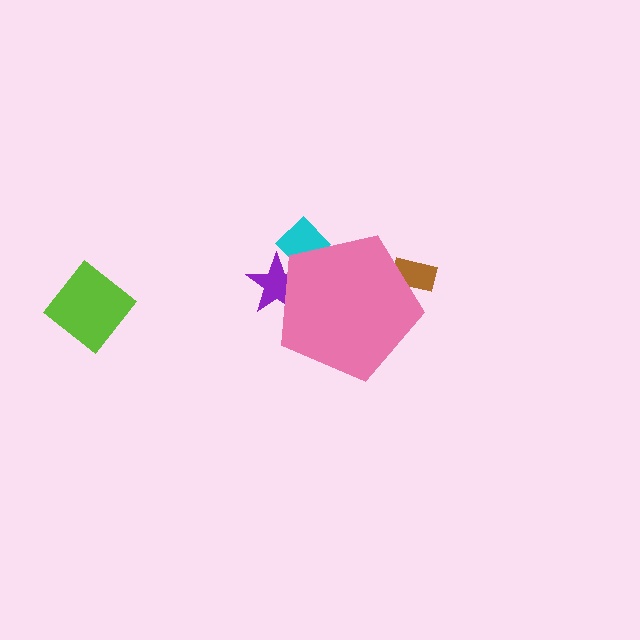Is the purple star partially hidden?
Yes, the purple star is partially hidden behind the pink pentagon.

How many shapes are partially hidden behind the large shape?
3 shapes are partially hidden.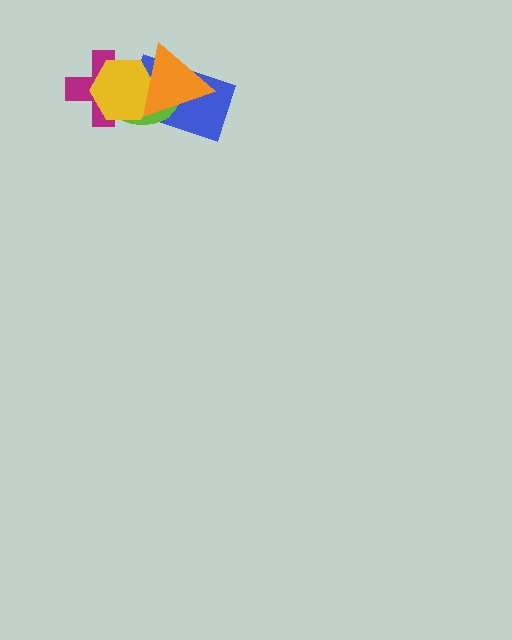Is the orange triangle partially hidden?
No, no other shape covers it.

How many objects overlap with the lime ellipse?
4 objects overlap with the lime ellipse.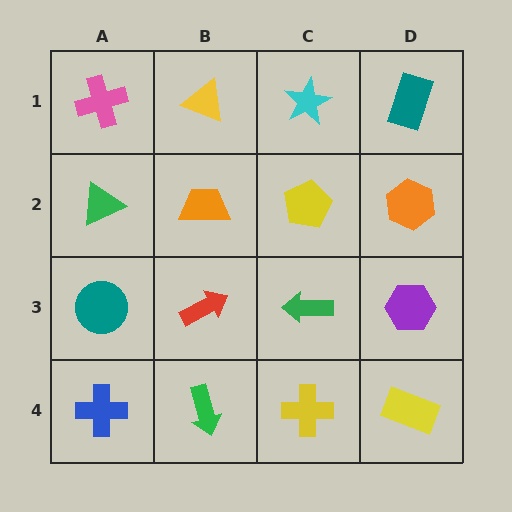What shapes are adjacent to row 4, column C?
A green arrow (row 3, column C), a green arrow (row 4, column B), a yellow rectangle (row 4, column D).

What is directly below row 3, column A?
A blue cross.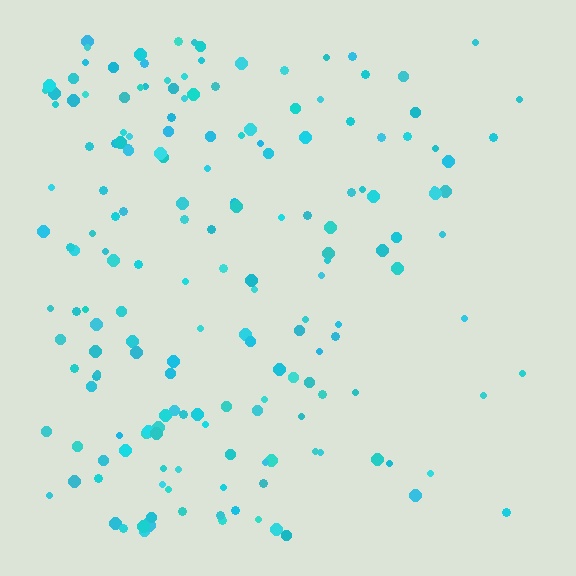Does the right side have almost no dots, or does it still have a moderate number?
Still a moderate number, just noticeably fewer than the left.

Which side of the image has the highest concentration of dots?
The left.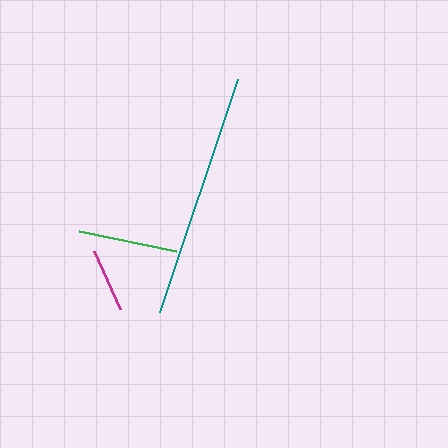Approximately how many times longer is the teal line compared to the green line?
The teal line is approximately 2.5 times the length of the green line.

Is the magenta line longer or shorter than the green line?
The green line is longer than the magenta line.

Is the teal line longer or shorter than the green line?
The teal line is longer than the green line.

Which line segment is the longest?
The teal line is the longest at approximately 246 pixels.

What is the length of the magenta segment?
The magenta segment is approximately 63 pixels long.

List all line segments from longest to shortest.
From longest to shortest: teal, green, magenta.